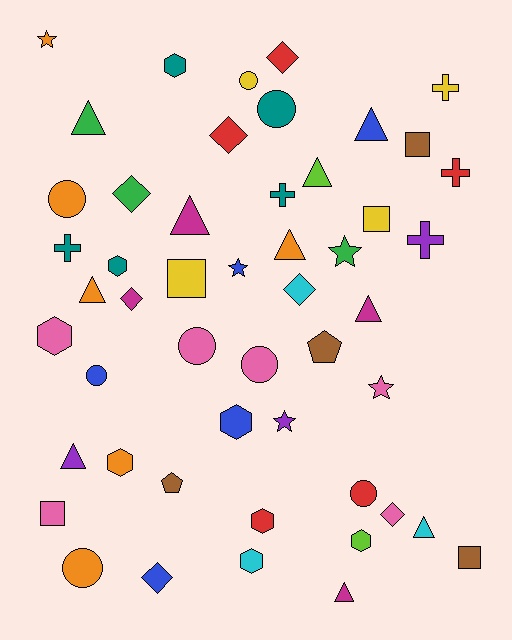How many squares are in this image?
There are 5 squares.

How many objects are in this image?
There are 50 objects.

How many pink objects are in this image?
There are 6 pink objects.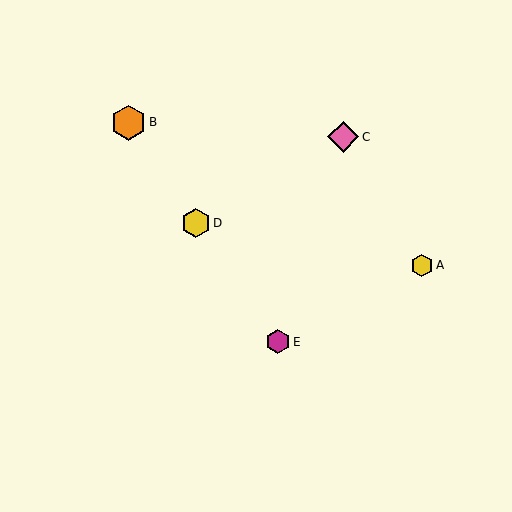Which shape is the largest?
The orange hexagon (labeled B) is the largest.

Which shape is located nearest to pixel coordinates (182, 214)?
The yellow hexagon (labeled D) at (196, 223) is nearest to that location.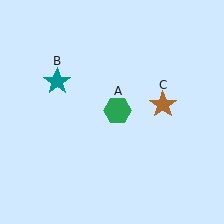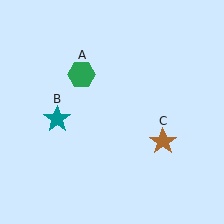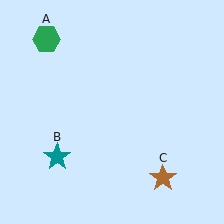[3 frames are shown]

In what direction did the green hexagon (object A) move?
The green hexagon (object A) moved up and to the left.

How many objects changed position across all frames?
3 objects changed position: green hexagon (object A), teal star (object B), brown star (object C).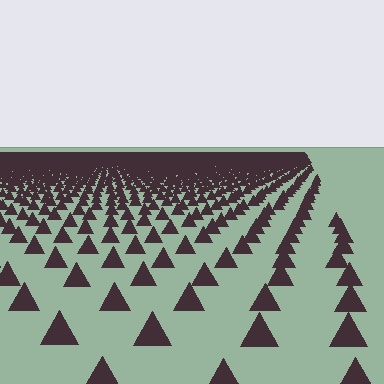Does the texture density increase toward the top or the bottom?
Density increases toward the top.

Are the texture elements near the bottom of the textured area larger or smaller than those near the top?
Larger. Near the bottom, elements are closer to the viewer and appear at a bigger on-screen size.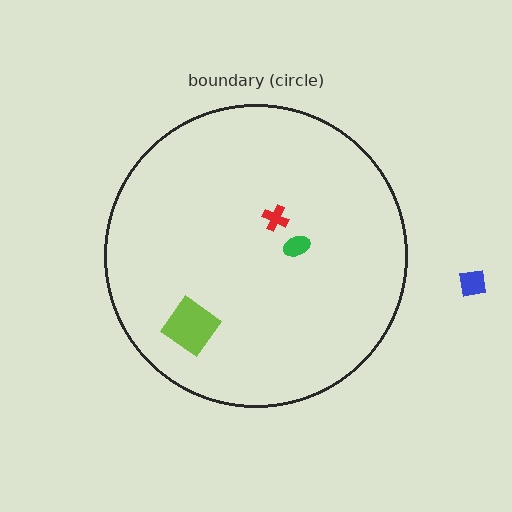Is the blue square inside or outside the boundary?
Outside.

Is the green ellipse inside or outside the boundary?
Inside.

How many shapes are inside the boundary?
3 inside, 1 outside.